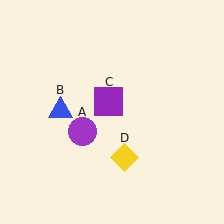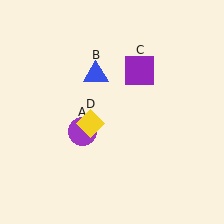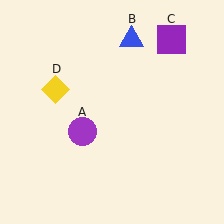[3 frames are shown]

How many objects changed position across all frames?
3 objects changed position: blue triangle (object B), purple square (object C), yellow diamond (object D).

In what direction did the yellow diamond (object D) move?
The yellow diamond (object D) moved up and to the left.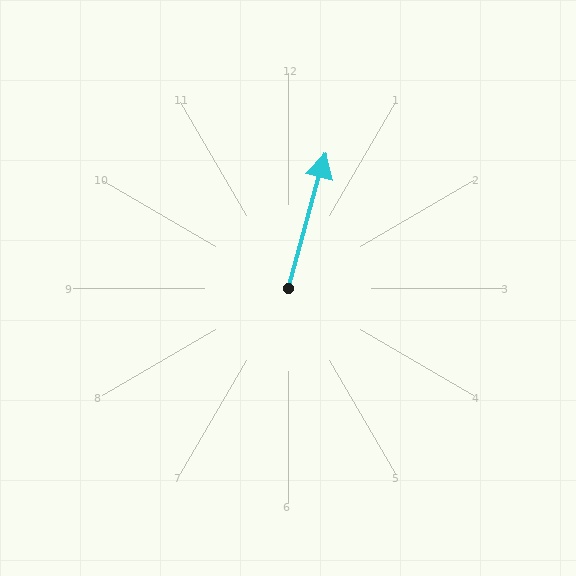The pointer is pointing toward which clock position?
Roughly 1 o'clock.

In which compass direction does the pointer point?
North.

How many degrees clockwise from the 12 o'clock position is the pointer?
Approximately 15 degrees.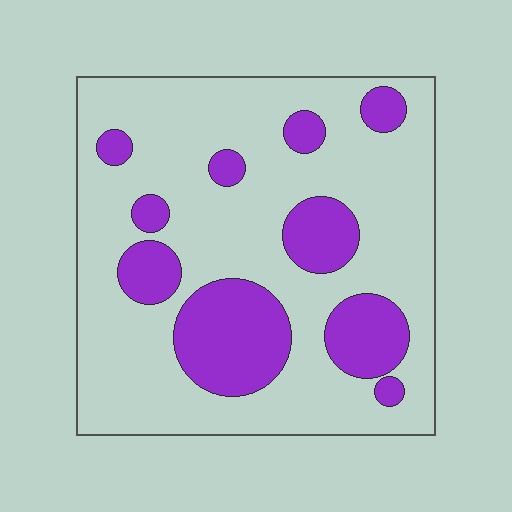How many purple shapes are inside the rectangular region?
10.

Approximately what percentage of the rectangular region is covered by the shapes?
Approximately 25%.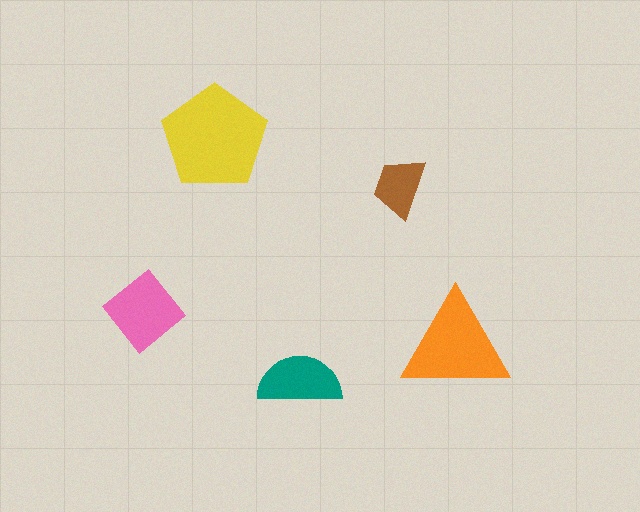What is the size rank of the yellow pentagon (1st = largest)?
1st.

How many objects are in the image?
There are 5 objects in the image.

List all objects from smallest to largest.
The brown trapezoid, the teal semicircle, the pink diamond, the orange triangle, the yellow pentagon.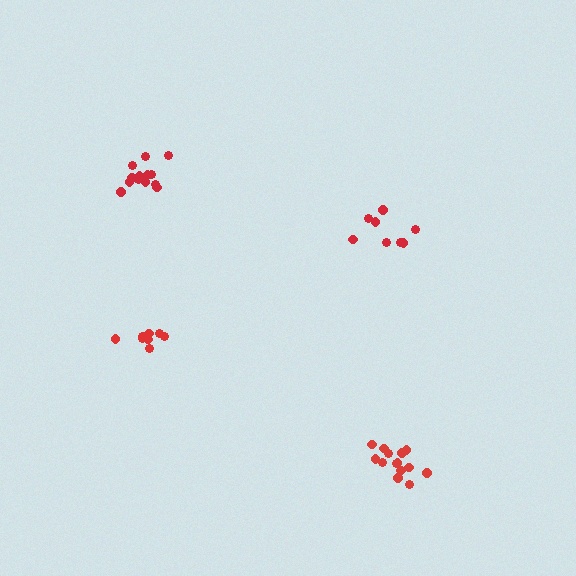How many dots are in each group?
Group 1: 14 dots, Group 2: 8 dots, Group 3: 8 dots, Group 4: 13 dots (43 total).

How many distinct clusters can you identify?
There are 4 distinct clusters.